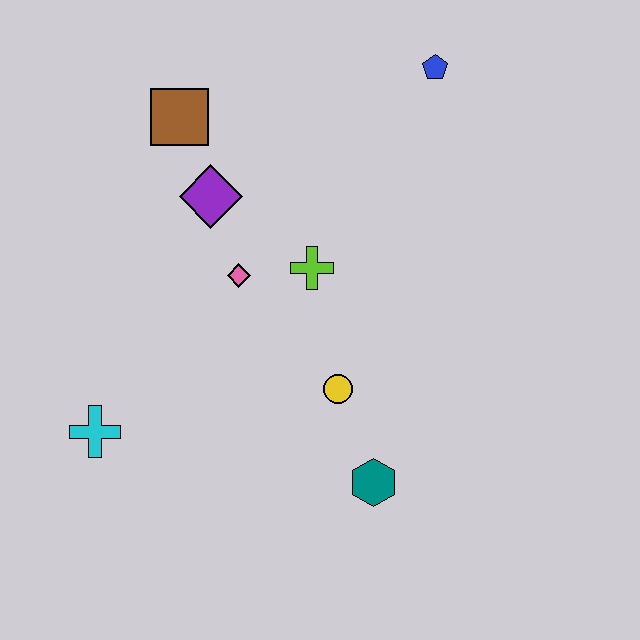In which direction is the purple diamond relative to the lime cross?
The purple diamond is to the left of the lime cross.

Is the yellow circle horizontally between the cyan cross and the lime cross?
No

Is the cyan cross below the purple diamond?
Yes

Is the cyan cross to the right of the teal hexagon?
No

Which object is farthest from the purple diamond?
The teal hexagon is farthest from the purple diamond.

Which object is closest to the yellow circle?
The teal hexagon is closest to the yellow circle.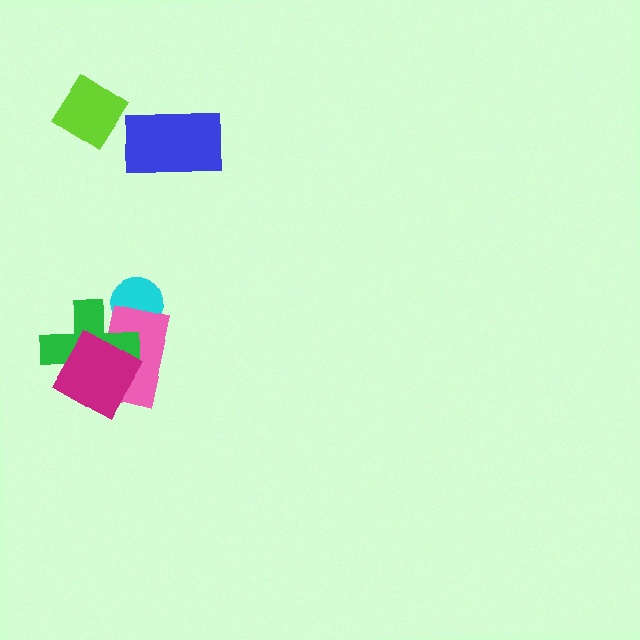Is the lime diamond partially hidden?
No, no other shape covers it.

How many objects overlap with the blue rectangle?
0 objects overlap with the blue rectangle.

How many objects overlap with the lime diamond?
0 objects overlap with the lime diamond.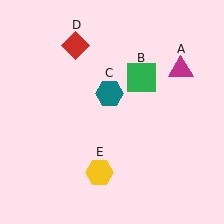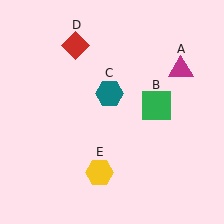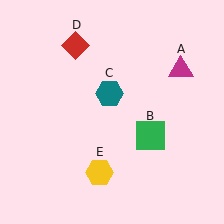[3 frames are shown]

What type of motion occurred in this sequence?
The green square (object B) rotated clockwise around the center of the scene.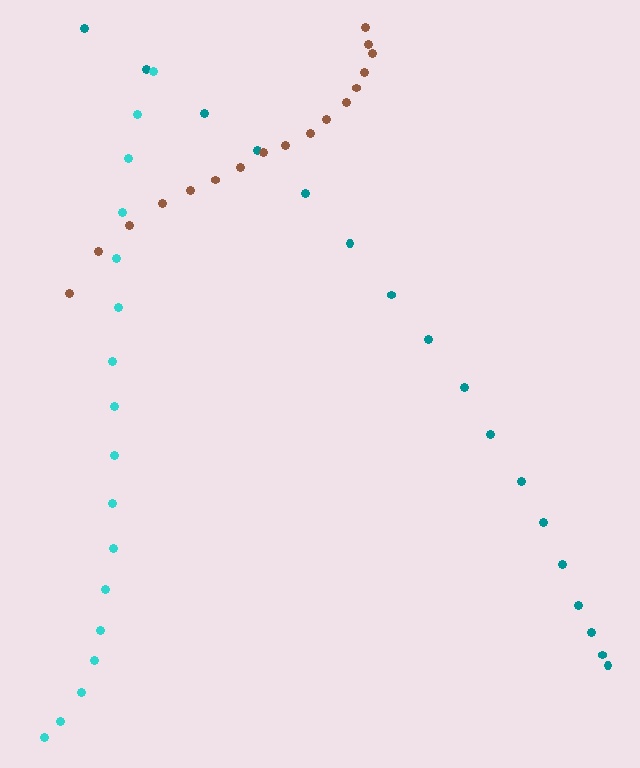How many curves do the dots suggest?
There are 3 distinct paths.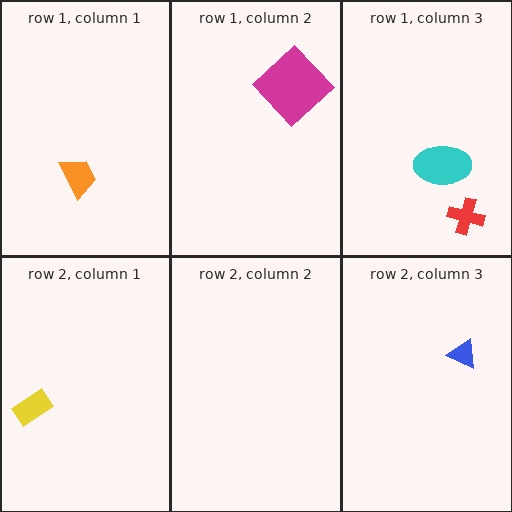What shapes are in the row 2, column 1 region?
The yellow rectangle.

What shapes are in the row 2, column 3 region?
The blue triangle.